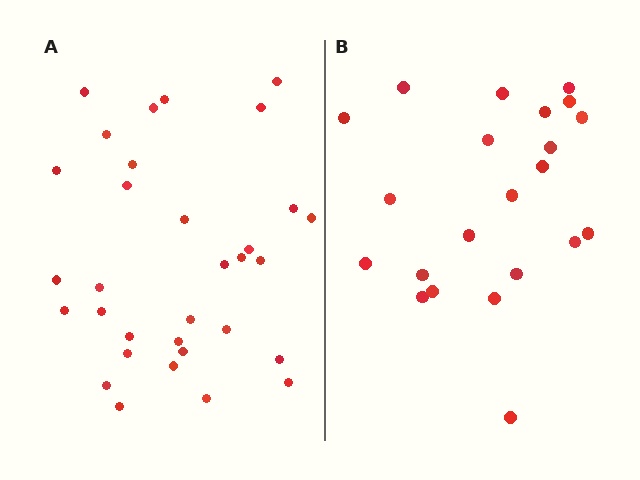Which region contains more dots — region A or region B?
Region A (the left region) has more dots.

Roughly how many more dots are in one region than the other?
Region A has roughly 10 or so more dots than region B.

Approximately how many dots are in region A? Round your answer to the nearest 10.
About 30 dots. (The exact count is 32, which rounds to 30.)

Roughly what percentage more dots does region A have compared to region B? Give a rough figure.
About 45% more.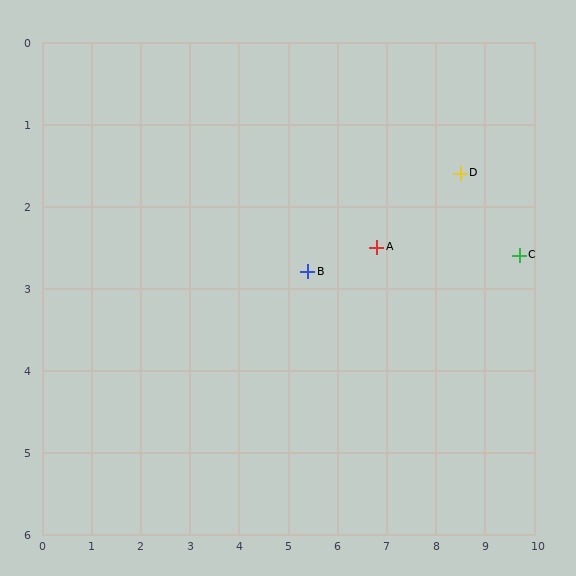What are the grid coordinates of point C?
Point C is at approximately (9.7, 2.6).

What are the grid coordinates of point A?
Point A is at approximately (6.8, 2.5).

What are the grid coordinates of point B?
Point B is at approximately (5.4, 2.8).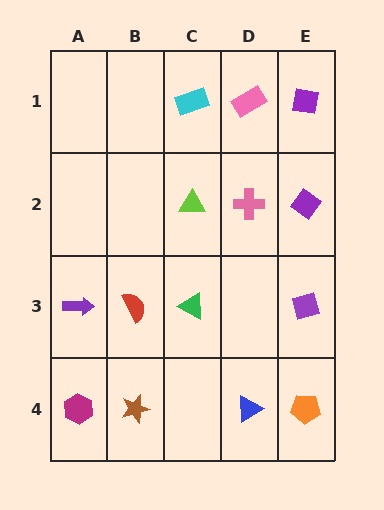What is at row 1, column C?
A cyan rectangle.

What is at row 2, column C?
A lime triangle.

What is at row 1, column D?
A pink rectangle.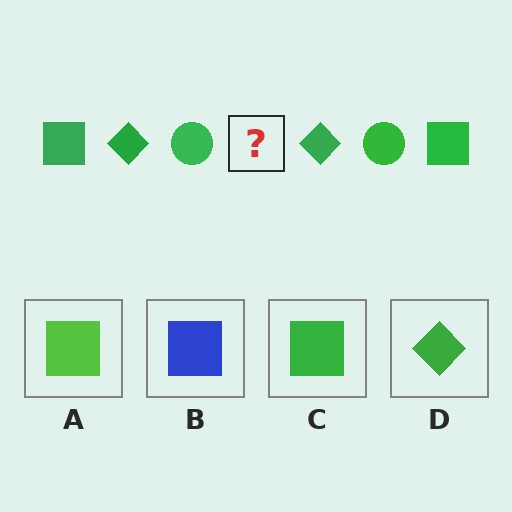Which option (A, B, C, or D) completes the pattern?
C.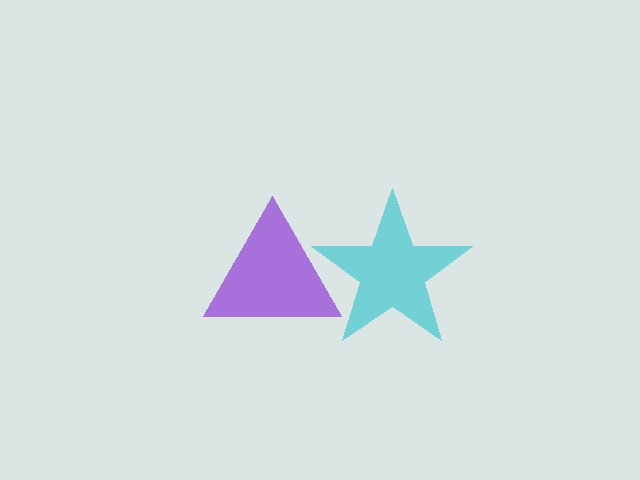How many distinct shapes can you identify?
There are 2 distinct shapes: a cyan star, a purple triangle.